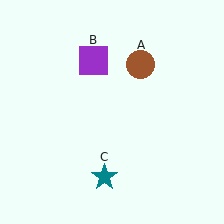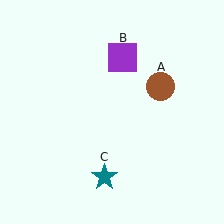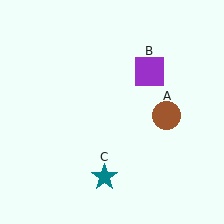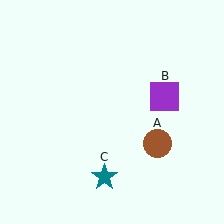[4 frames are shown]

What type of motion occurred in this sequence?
The brown circle (object A), purple square (object B) rotated clockwise around the center of the scene.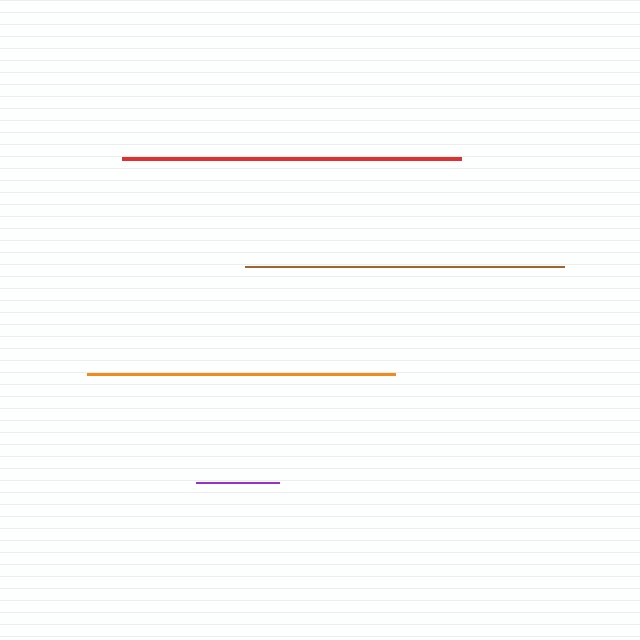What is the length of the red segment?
The red segment is approximately 339 pixels long.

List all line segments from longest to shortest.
From longest to shortest: red, brown, orange, purple.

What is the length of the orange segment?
The orange segment is approximately 308 pixels long.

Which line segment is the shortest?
The purple line is the shortest at approximately 82 pixels.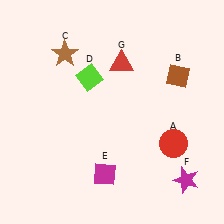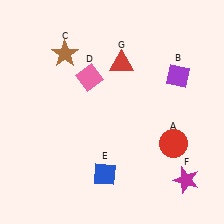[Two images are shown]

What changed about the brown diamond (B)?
In Image 1, B is brown. In Image 2, it changed to purple.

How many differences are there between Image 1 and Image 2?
There are 3 differences between the two images.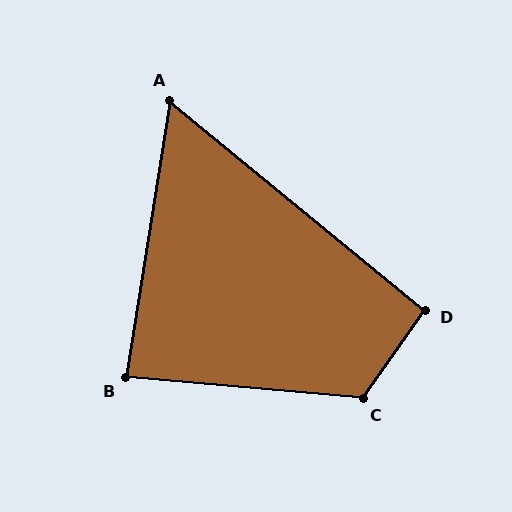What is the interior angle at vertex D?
Approximately 94 degrees (approximately right).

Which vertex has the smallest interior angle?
A, at approximately 60 degrees.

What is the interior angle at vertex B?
Approximately 86 degrees (approximately right).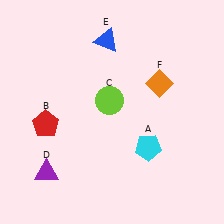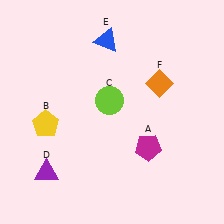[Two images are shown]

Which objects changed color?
A changed from cyan to magenta. B changed from red to yellow.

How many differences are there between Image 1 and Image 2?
There are 2 differences between the two images.